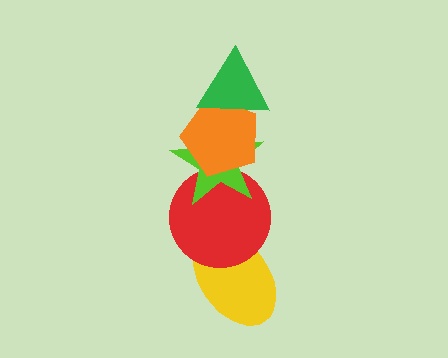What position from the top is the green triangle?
The green triangle is 1st from the top.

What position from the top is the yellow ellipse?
The yellow ellipse is 5th from the top.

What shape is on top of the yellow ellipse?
The red circle is on top of the yellow ellipse.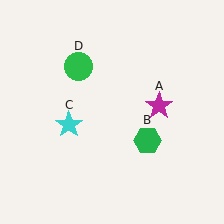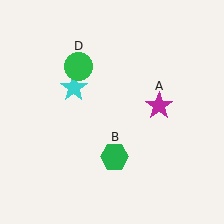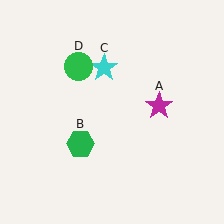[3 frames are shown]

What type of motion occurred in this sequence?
The green hexagon (object B), cyan star (object C) rotated clockwise around the center of the scene.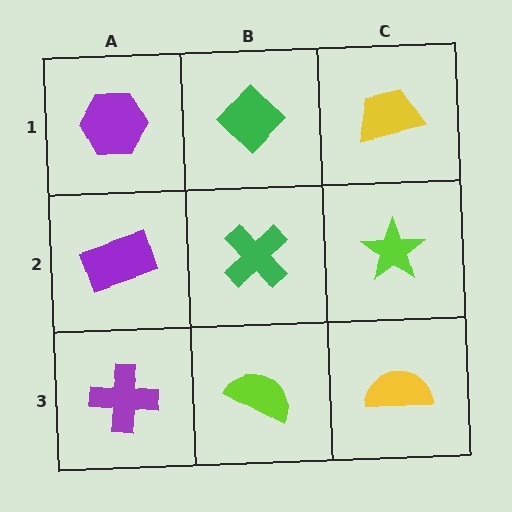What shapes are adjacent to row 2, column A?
A purple hexagon (row 1, column A), a purple cross (row 3, column A), a green cross (row 2, column B).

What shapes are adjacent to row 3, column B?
A green cross (row 2, column B), a purple cross (row 3, column A), a yellow semicircle (row 3, column C).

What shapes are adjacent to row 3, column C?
A lime star (row 2, column C), a lime semicircle (row 3, column B).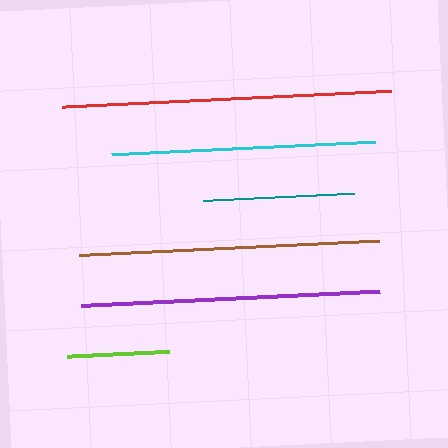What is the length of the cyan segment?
The cyan segment is approximately 264 pixels long.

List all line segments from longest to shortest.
From longest to shortest: red, purple, brown, cyan, teal, lime.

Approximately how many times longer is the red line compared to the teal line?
The red line is approximately 2.2 times the length of the teal line.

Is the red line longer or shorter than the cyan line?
The red line is longer than the cyan line.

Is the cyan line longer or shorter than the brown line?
The brown line is longer than the cyan line.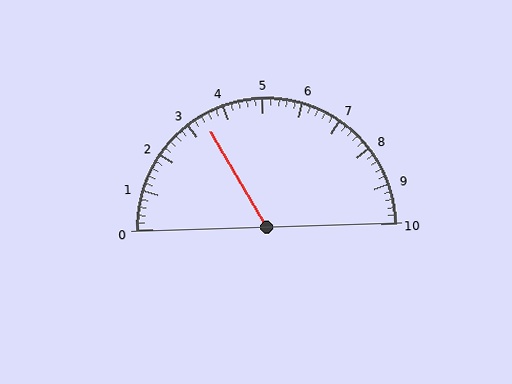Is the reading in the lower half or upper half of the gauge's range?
The reading is in the lower half of the range (0 to 10).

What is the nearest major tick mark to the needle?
The nearest major tick mark is 3.